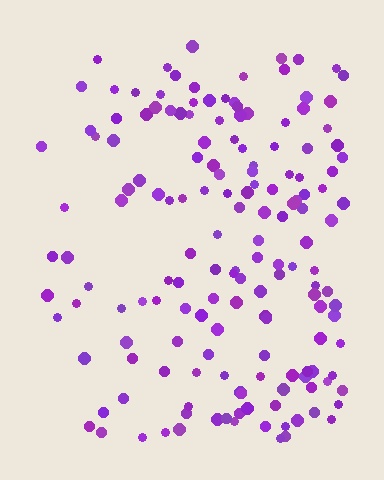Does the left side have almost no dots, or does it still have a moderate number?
Still a moderate number, just noticeably fewer than the right.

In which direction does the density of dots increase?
From left to right, with the right side densest.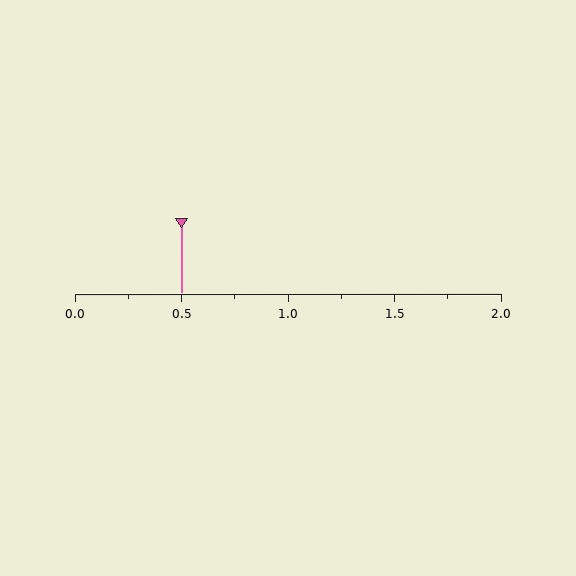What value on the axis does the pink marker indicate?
The marker indicates approximately 0.5.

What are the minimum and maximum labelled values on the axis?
The axis runs from 0.0 to 2.0.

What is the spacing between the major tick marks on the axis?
The major ticks are spaced 0.5 apart.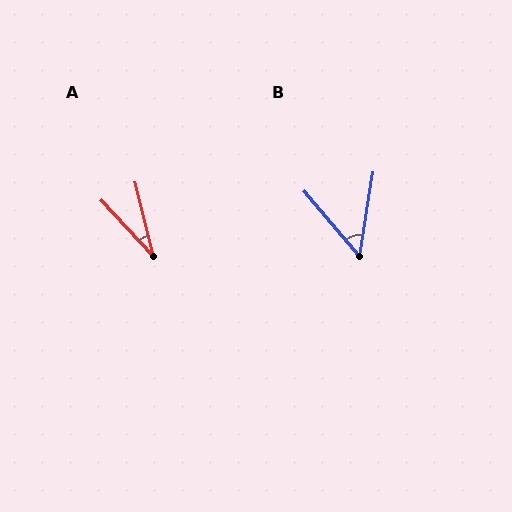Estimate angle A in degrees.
Approximately 29 degrees.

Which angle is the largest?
B, at approximately 49 degrees.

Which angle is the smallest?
A, at approximately 29 degrees.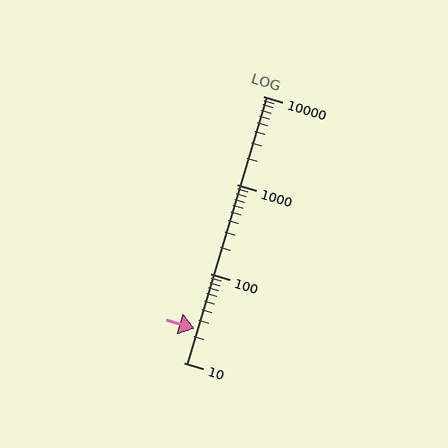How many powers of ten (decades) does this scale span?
The scale spans 3 decades, from 10 to 10000.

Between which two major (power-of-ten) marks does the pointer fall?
The pointer is between 10 and 100.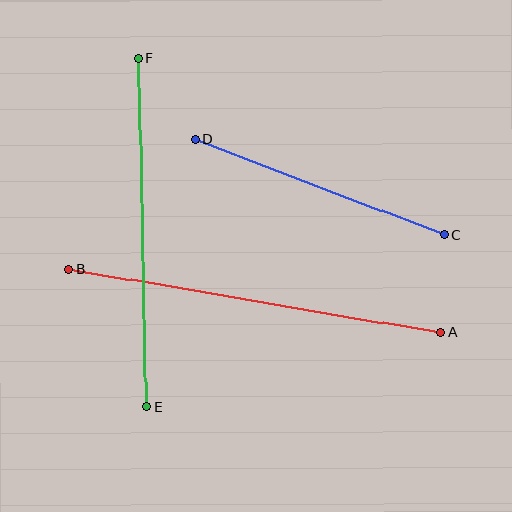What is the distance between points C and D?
The distance is approximately 267 pixels.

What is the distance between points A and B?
The distance is approximately 377 pixels.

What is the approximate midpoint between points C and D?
The midpoint is at approximately (320, 187) pixels.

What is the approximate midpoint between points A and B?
The midpoint is at approximately (255, 301) pixels.